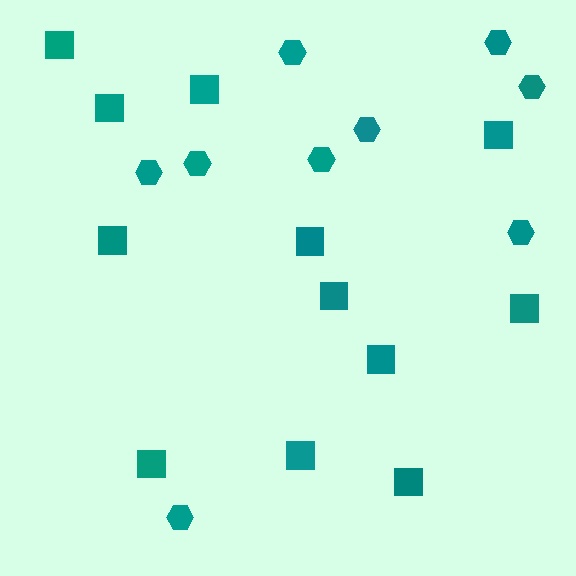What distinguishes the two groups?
There are 2 groups: one group of squares (12) and one group of hexagons (9).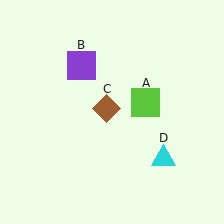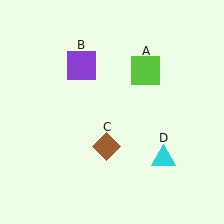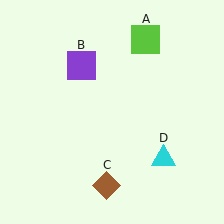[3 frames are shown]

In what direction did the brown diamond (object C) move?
The brown diamond (object C) moved down.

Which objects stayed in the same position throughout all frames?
Purple square (object B) and cyan triangle (object D) remained stationary.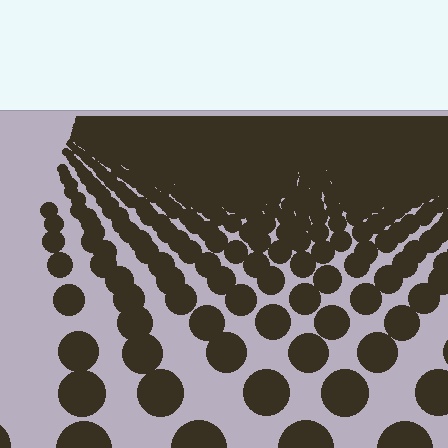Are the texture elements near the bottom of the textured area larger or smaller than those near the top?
Larger. Near the bottom, elements are closer to the viewer and appear at a bigger on-screen size.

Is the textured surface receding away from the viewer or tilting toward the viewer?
The surface is receding away from the viewer. Texture elements get smaller and denser toward the top.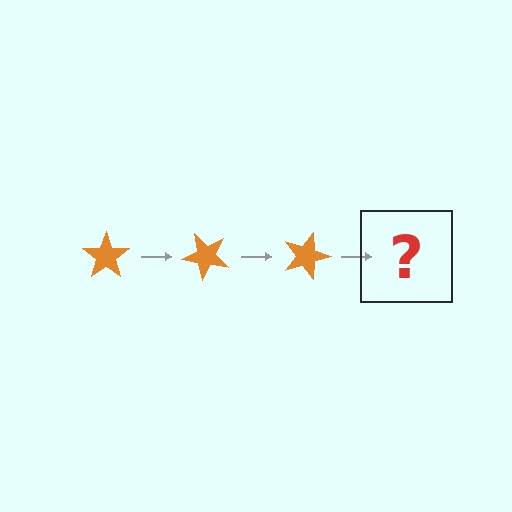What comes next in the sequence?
The next element should be an orange star rotated 135 degrees.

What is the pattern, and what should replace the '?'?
The pattern is that the star rotates 45 degrees each step. The '?' should be an orange star rotated 135 degrees.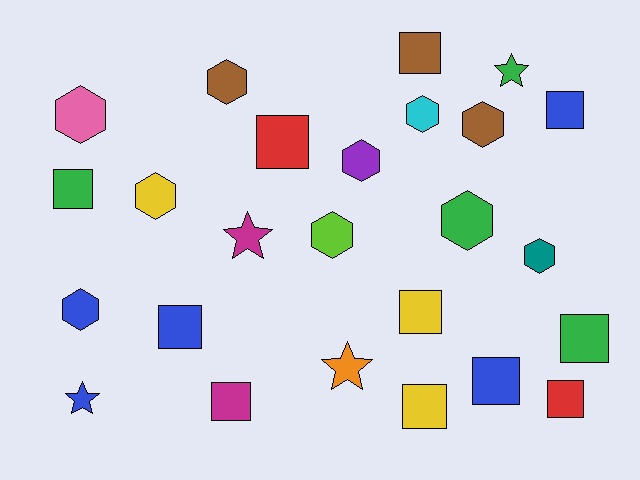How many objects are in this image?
There are 25 objects.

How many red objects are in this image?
There are 2 red objects.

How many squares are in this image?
There are 11 squares.